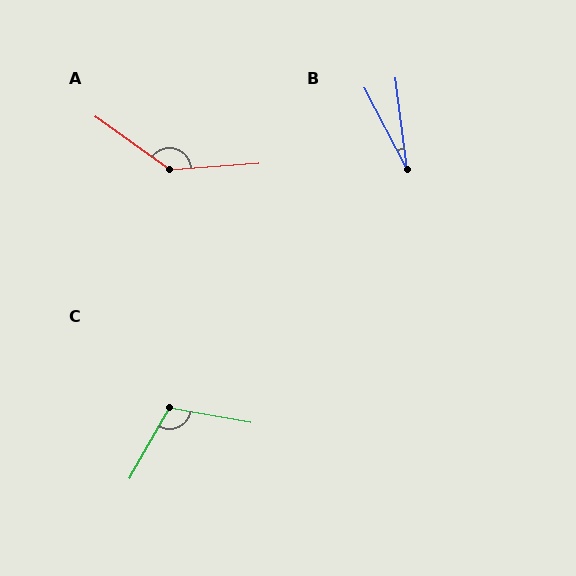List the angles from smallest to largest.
B (20°), C (109°), A (140°).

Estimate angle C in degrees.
Approximately 109 degrees.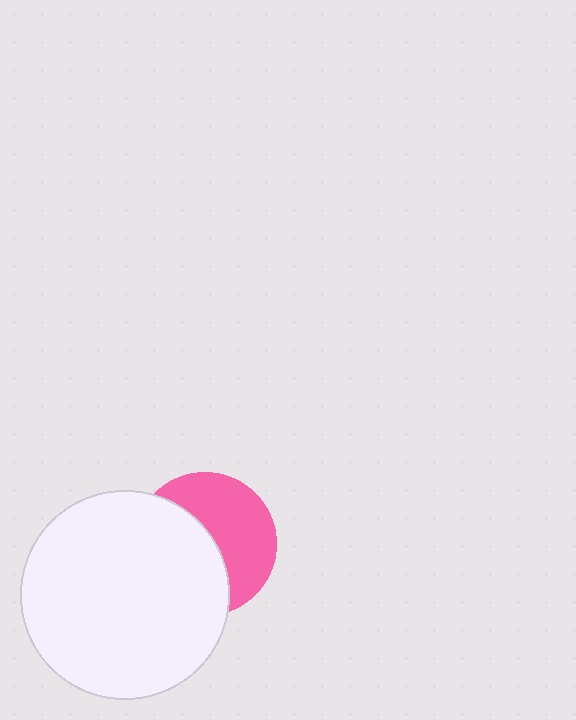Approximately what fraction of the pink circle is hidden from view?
Roughly 51% of the pink circle is hidden behind the white circle.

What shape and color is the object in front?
The object in front is a white circle.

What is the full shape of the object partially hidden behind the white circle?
The partially hidden object is a pink circle.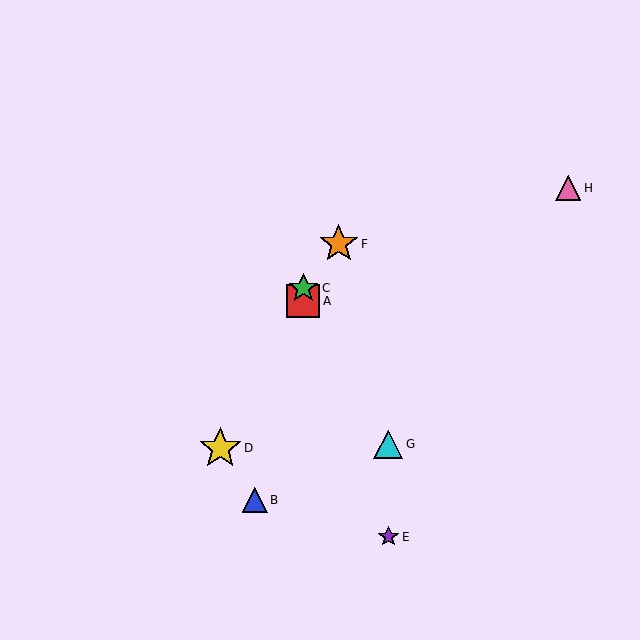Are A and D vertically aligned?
No, A is at x≈303 and D is at x≈220.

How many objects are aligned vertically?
2 objects (A, C) are aligned vertically.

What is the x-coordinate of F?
Object F is at x≈339.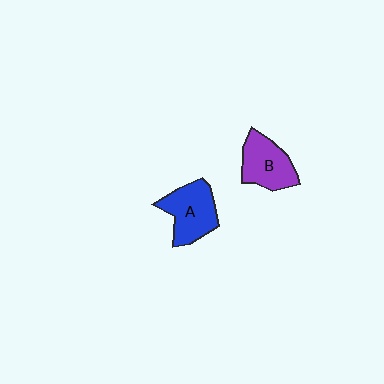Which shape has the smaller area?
Shape B (purple).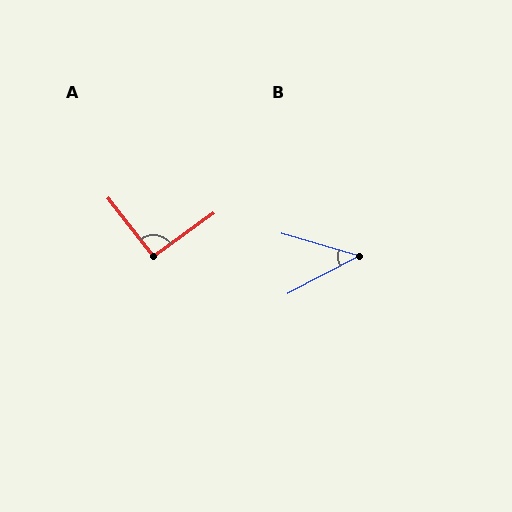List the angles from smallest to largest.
B (44°), A (92°).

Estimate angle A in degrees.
Approximately 92 degrees.